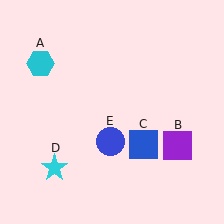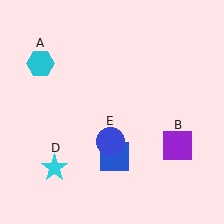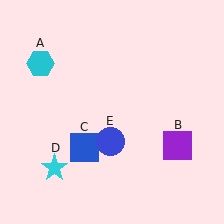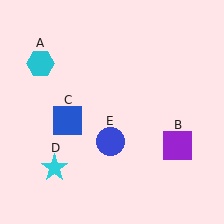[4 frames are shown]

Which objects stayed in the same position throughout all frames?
Cyan hexagon (object A) and purple square (object B) and cyan star (object D) and blue circle (object E) remained stationary.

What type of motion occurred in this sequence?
The blue square (object C) rotated clockwise around the center of the scene.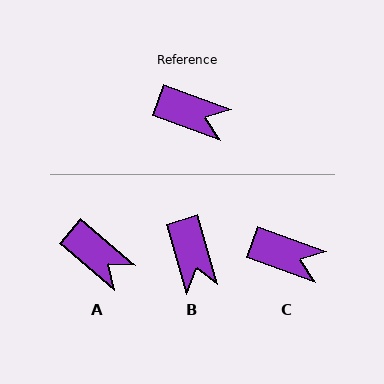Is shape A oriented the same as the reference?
No, it is off by about 22 degrees.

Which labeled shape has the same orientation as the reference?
C.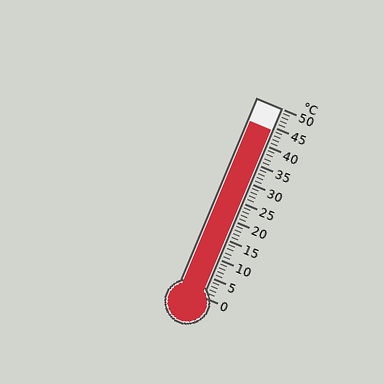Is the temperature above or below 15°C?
The temperature is above 15°C.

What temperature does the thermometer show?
The thermometer shows approximately 44°C.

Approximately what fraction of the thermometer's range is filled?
The thermometer is filled to approximately 90% of its range.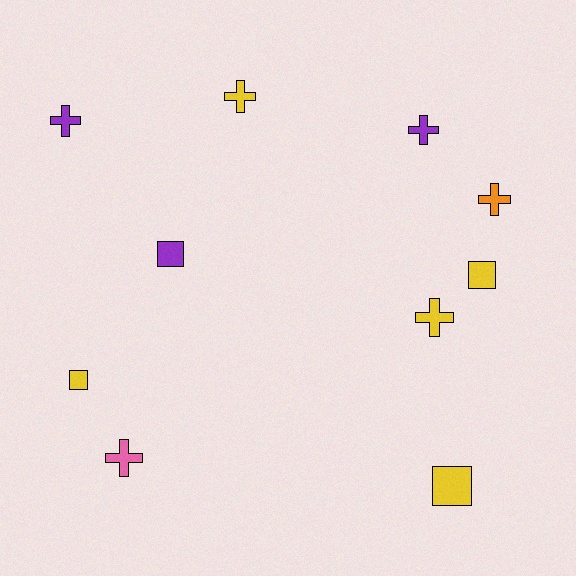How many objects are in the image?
There are 10 objects.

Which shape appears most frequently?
Cross, with 6 objects.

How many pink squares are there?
There are no pink squares.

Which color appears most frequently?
Yellow, with 5 objects.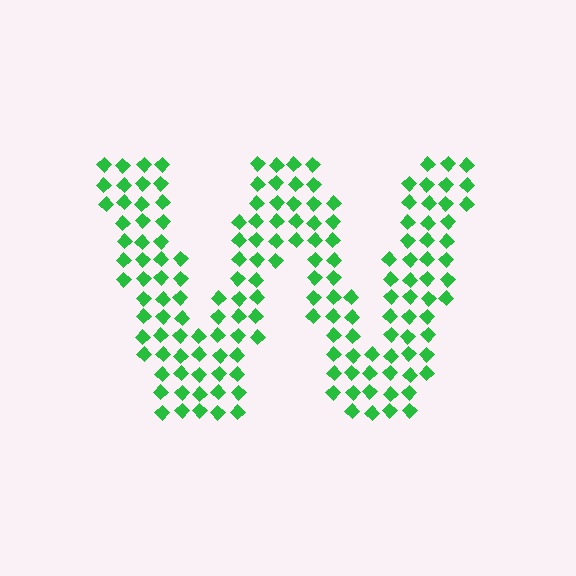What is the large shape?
The large shape is the letter W.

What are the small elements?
The small elements are diamonds.